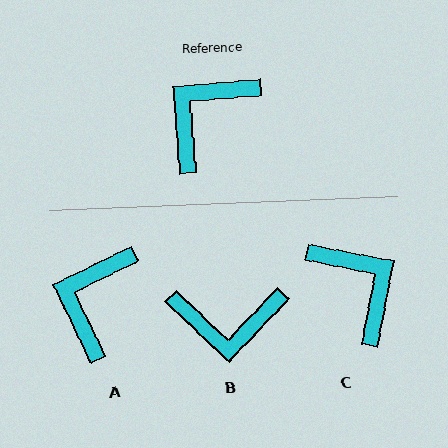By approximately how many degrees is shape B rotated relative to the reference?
Approximately 132 degrees counter-clockwise.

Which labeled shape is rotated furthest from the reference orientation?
B, about 132 degrees away.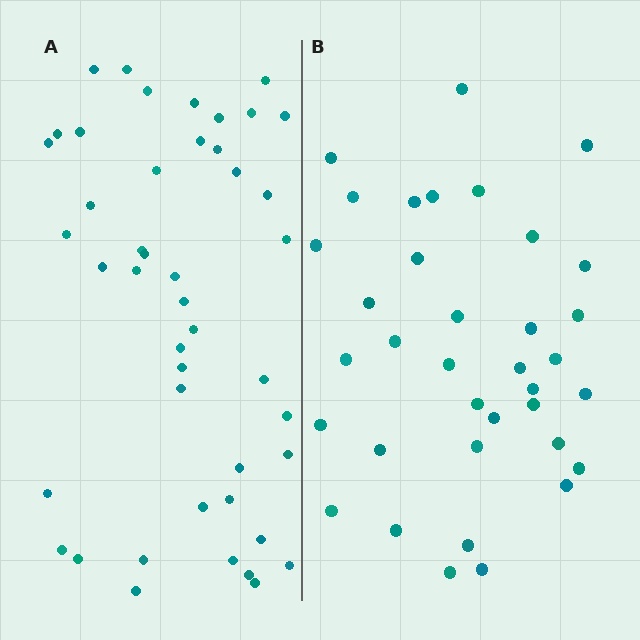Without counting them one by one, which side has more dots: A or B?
Region A (the left region) has more dots.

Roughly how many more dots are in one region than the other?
Region A has roughly 8 or so more dots than region B.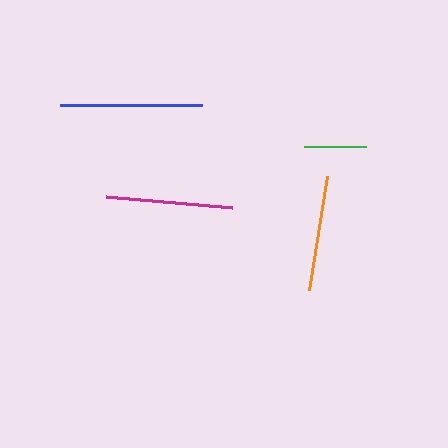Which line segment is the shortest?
The green line is the shortest at approximately 62 pixels.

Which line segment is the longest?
The blue line is the longest at approximately 142 pixels.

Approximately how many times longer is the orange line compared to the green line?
The orange line is approximately 1.9 times the length of the green line.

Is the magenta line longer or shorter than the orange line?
The magenta line is longer than the orange line.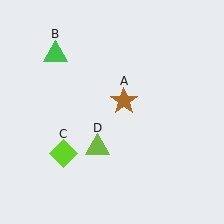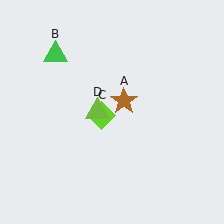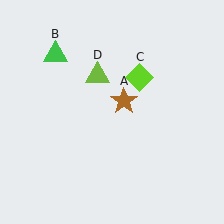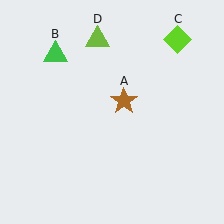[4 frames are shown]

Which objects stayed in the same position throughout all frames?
Brown star (object A) and green triangle (object B) remained stationary.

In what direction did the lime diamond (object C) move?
The lime diamond (object C) moved up and to the right.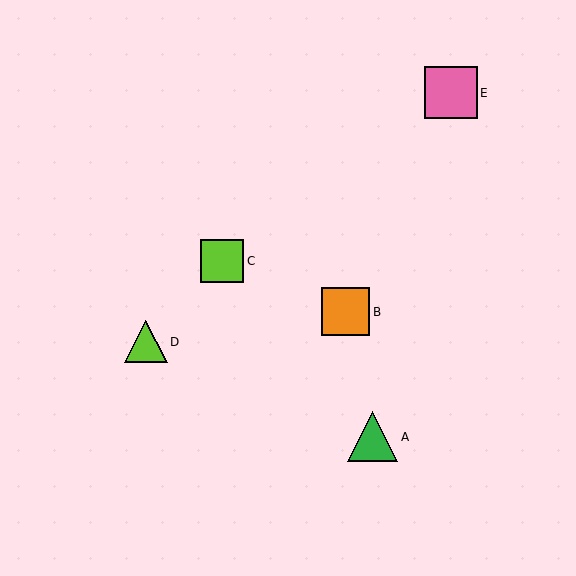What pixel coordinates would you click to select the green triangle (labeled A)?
Click at (373, 437) to select the green triangle A.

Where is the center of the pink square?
The center of the pink square is at (451, 93).